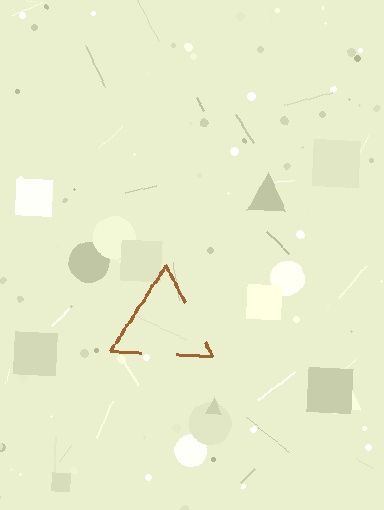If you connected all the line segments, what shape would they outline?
They would outline a triangle.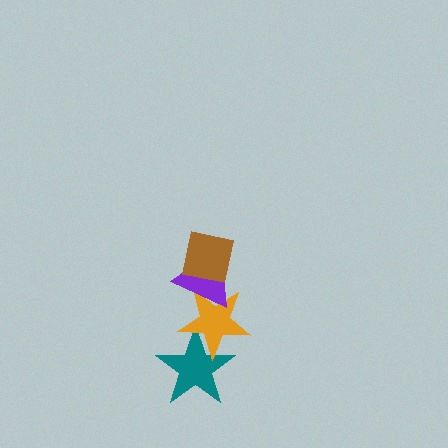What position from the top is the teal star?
The teal star is 4th from the top.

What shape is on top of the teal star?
The orange star is on top of the teal star.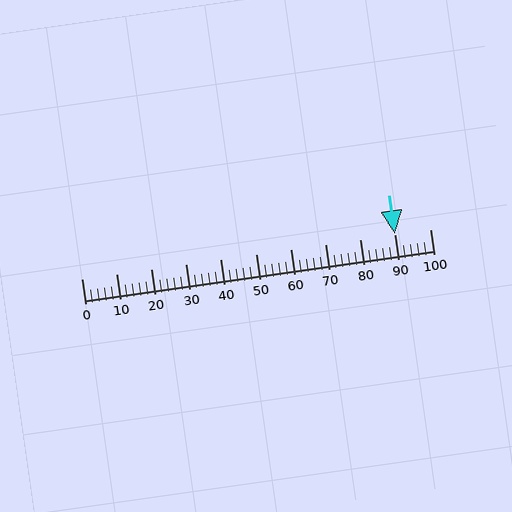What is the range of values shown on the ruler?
The ruler shows values from 0 to 100.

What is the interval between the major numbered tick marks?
The major tick marks are spaced 10 units apart.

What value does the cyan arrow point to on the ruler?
The cyan arrow points to approximately 90.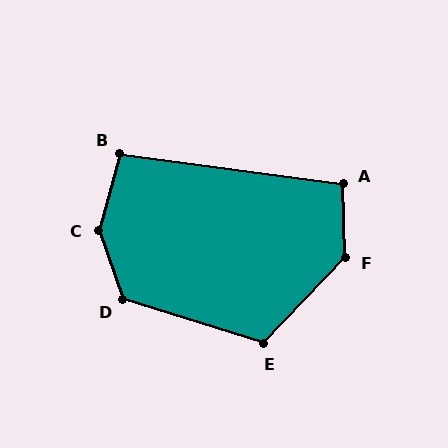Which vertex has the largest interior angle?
C, at approximately 144 degrees.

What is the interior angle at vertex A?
Approximately 99 degrees (obtuse).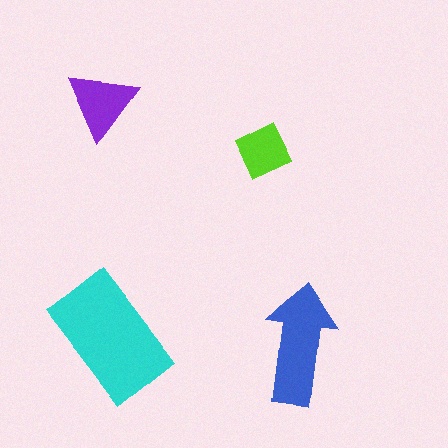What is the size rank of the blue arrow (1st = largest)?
2nd.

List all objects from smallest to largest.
The lime diamond, the purple triangle, the blue arrow, the cyan rectangle.